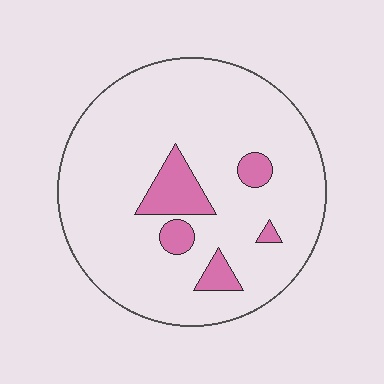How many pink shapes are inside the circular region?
5.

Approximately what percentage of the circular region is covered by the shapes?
Approximately 10%.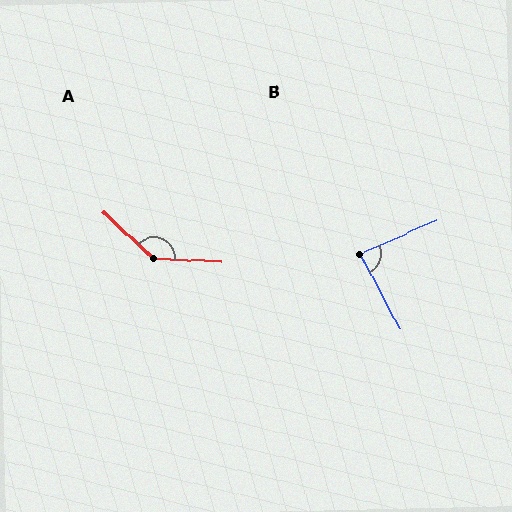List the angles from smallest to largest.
B (86°), A (140°).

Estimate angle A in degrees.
Approximately 140 degrees.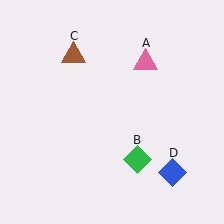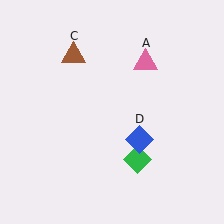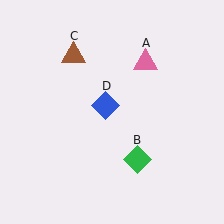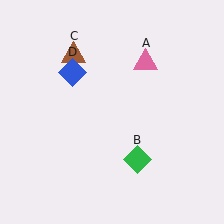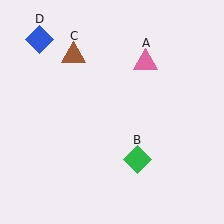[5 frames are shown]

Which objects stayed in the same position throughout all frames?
Pink triangle (object A) and green diamond (object B) and brown triangle (object C) remained stationary.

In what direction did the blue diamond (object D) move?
The blue diamond (object D) moved up and to the left.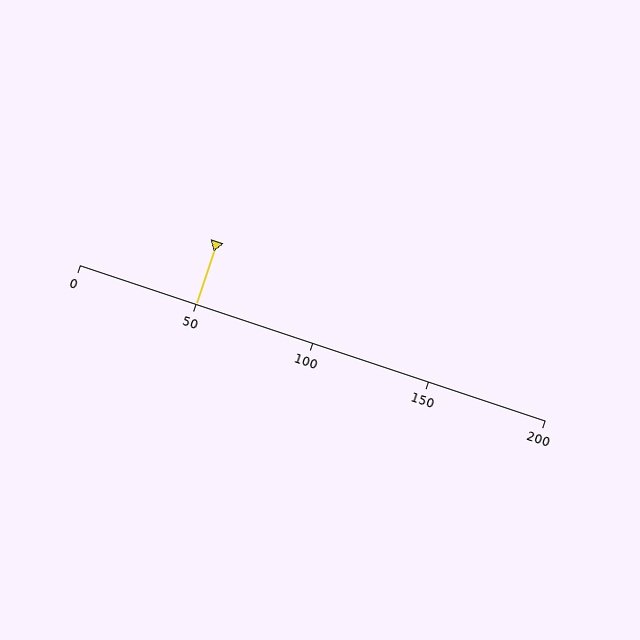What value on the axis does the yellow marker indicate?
The marker indicates approximately 50.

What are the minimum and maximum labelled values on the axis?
The axis runs from 0 to 200.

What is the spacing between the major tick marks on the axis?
The major ticks are spaced 50 apart.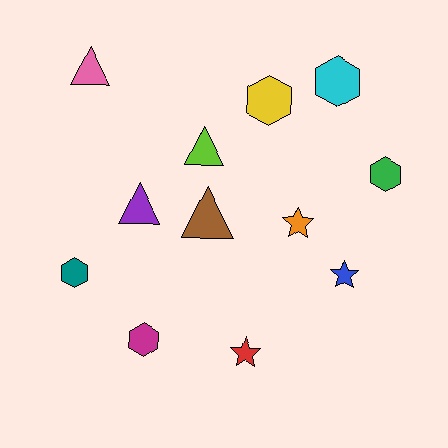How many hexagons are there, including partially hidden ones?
There are 5 hexagons.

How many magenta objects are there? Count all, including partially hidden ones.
There is 1 magenta object.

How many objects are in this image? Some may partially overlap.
There are 12 objects.